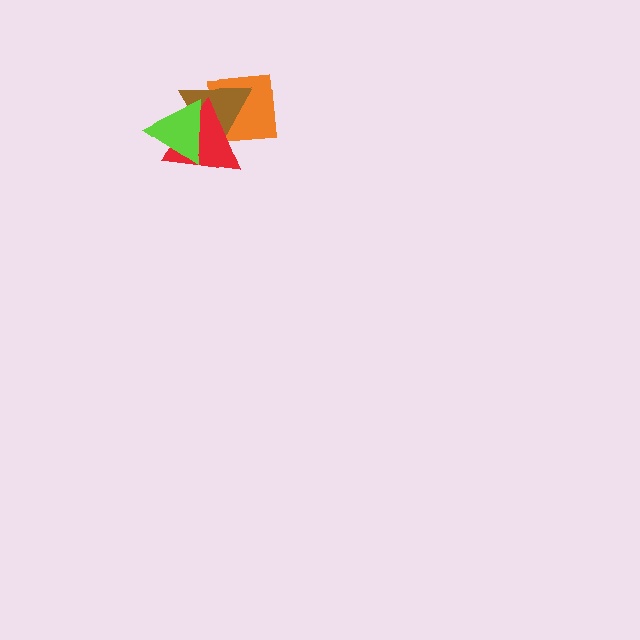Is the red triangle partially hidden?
Yes, it is partially covered by another shape.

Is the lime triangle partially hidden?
No, no other shape covers it.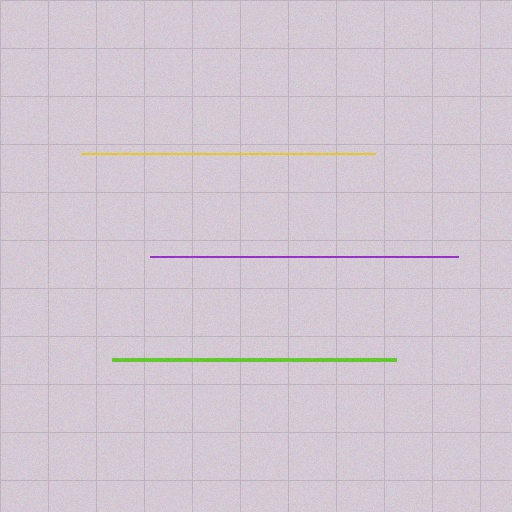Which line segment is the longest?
The purple line is the longest at approximately 308 pixels.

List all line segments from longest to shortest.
From longest to shortest: purple, yellow, lime.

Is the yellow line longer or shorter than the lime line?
The yellow line is longer than the lime line.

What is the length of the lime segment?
The lime segment is approximately 283 pixels long.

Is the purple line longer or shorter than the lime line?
The purple line is longer than the lime line.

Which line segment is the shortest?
The lime line is the shortest at approximately 283 pixels.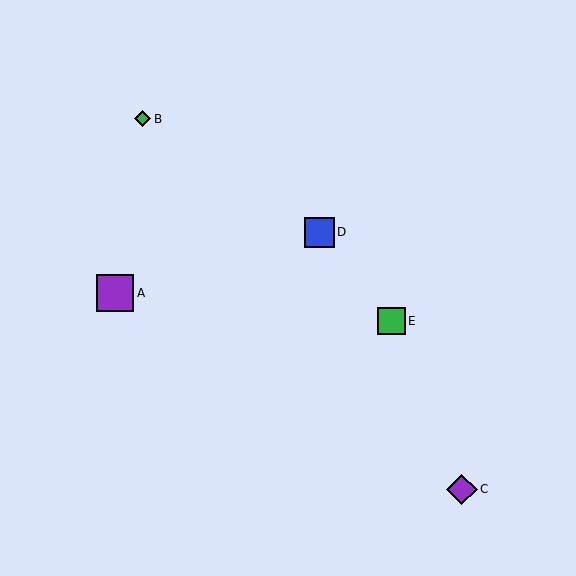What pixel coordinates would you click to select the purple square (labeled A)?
Click at (115, 293) to select the purple square A.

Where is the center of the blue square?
The center of the blue square is at (319, 232).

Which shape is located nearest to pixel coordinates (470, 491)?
The purple diamond (labeled C) at (462, 489) is nearest to that location.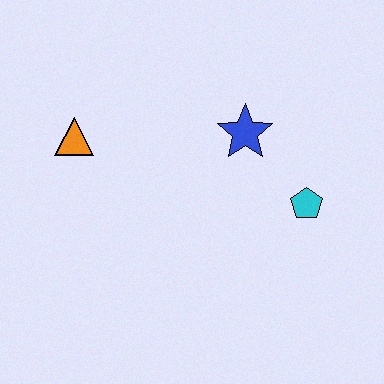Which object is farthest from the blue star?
The orange triangle is farthest from the blue star.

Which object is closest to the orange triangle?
The blue star is closest to the orange triangle.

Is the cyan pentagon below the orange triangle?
Yes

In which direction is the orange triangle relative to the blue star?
The orange triangle is to the left of the blue star.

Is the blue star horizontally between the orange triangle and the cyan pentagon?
Yes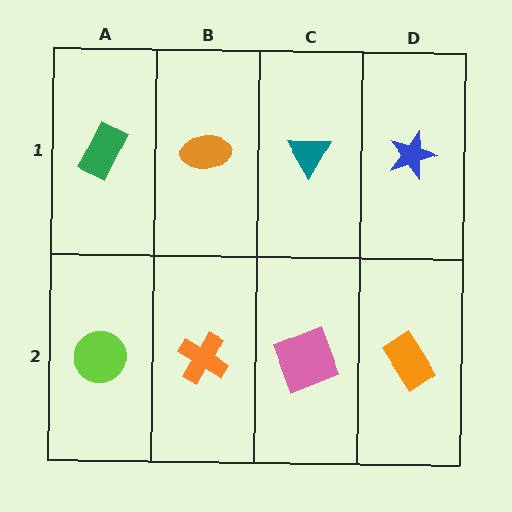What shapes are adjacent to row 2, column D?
A blue star (row 1, column D), a pink square (row 2, column C).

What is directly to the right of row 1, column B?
A teal triangle.